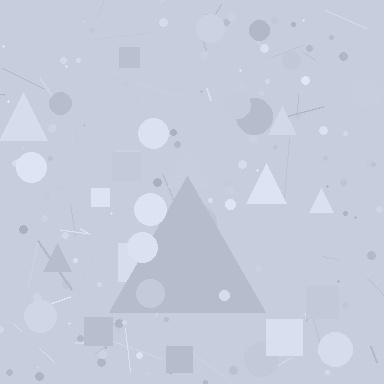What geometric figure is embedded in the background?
A triangle is embedded in the background.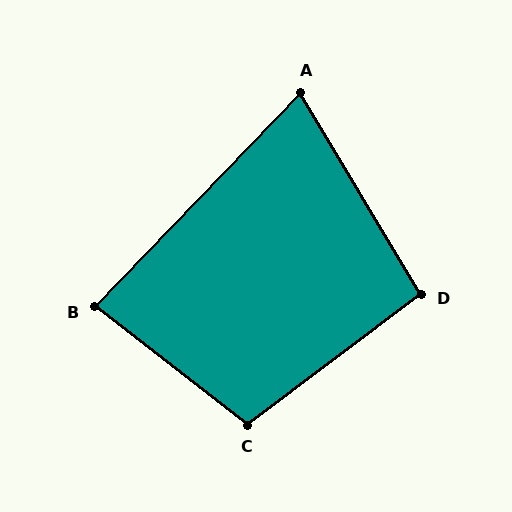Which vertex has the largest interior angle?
C, at approximately 105 degrees.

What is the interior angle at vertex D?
Approximately 96 degrees (obtuse).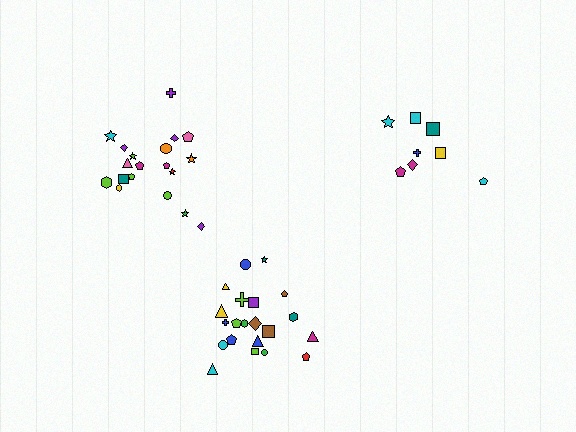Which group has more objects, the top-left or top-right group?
The top-left group.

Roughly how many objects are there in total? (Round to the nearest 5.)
Roughly 50 objects in total.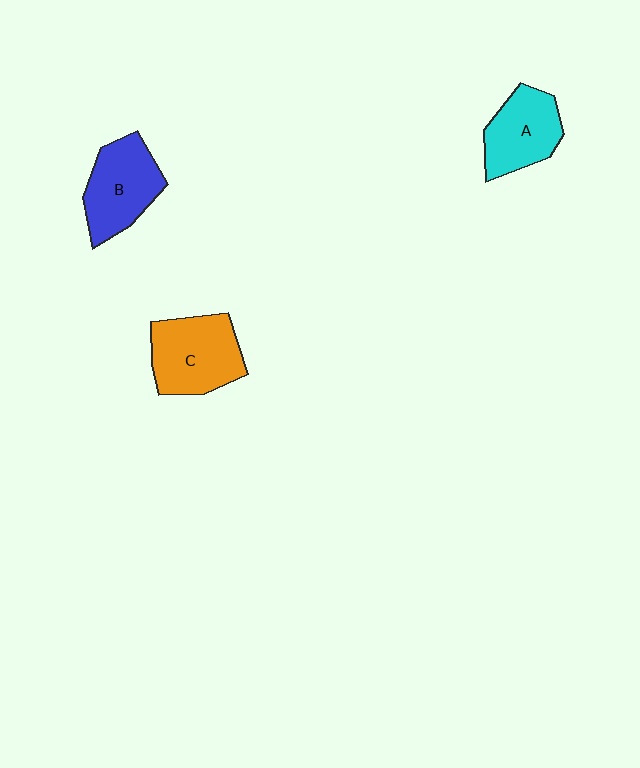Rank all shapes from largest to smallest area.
From largest to smallest: C (orange), B (blue), A (cyan).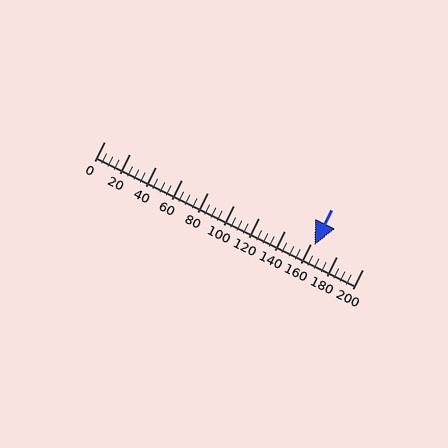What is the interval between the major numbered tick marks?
The major tick marks are spaced 20 units apart.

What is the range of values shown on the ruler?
The ruler shows values from 0 to 200.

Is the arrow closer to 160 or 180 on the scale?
The arrow is closer to 160.